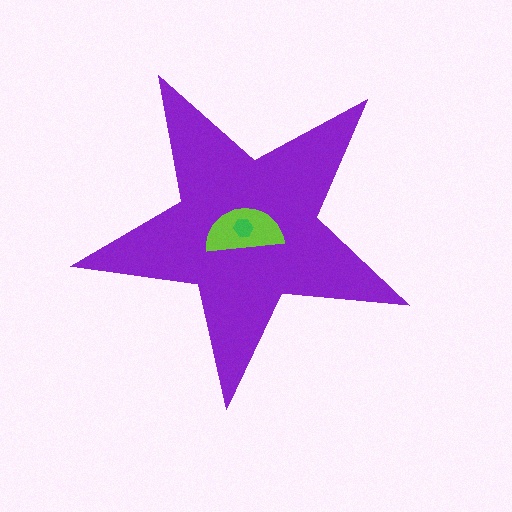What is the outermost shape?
The purple star.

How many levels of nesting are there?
3.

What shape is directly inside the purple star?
The lime semicircle.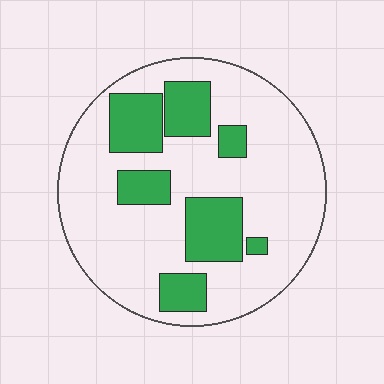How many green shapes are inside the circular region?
7.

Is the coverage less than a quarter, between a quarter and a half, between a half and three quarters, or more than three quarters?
Between a quarter and a half.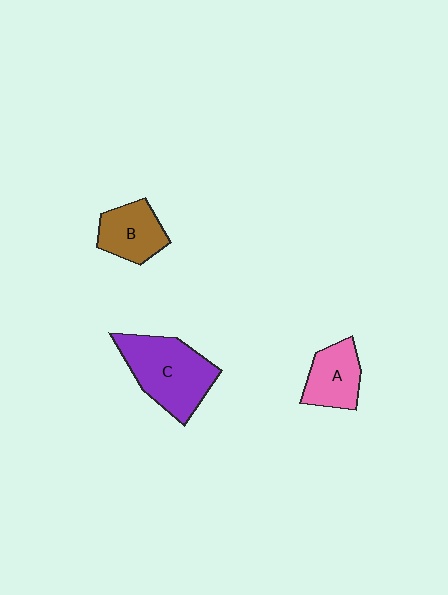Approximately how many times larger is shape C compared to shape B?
Approximately 1.7 times.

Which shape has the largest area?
Shape C (purple).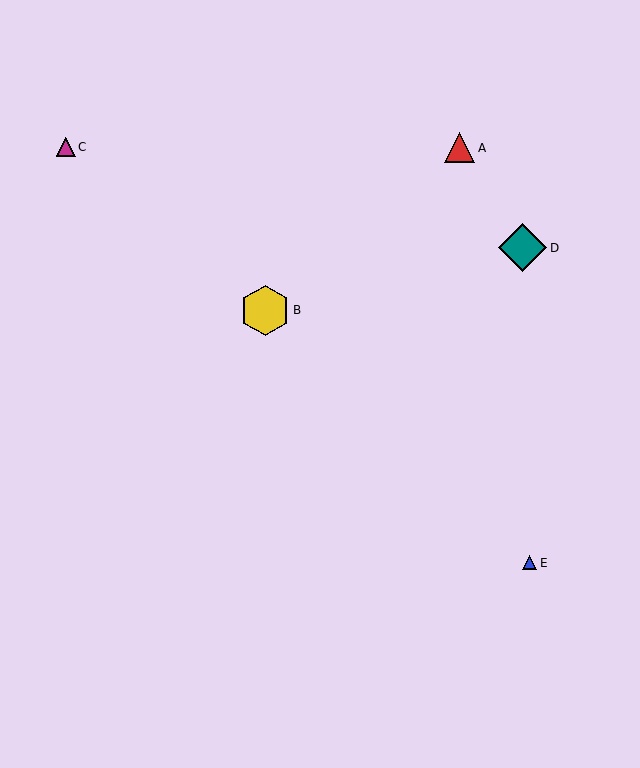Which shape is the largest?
The yellow hexagon (labeled B) is the largest.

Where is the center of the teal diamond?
The center of the teal diamond is at (523, 248).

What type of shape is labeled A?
Shape A is a red triangle.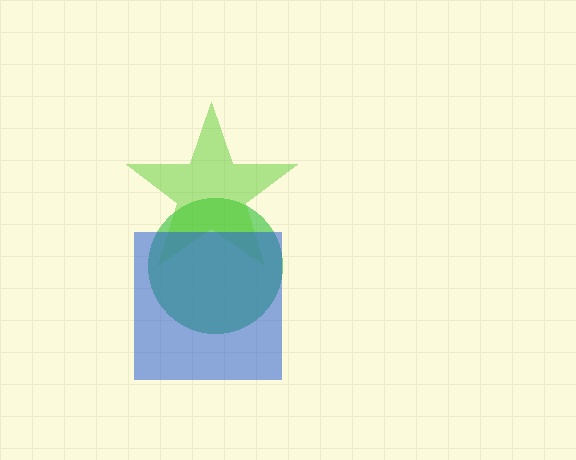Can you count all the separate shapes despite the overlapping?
Yes, there are 3 separate shapes.